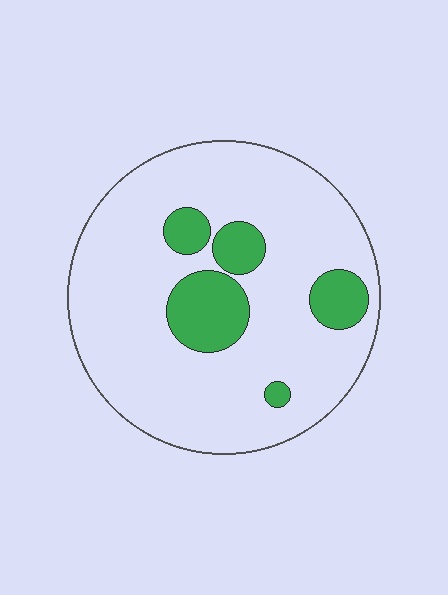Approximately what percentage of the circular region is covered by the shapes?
Approximately 15%.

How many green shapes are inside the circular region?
5.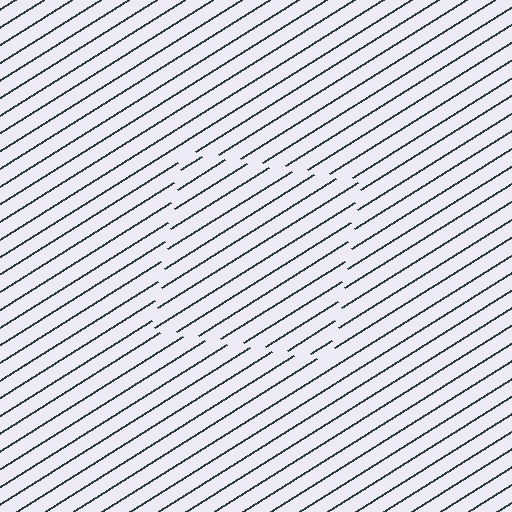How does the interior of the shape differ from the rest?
The interior of the shape contains the same grating, shifted by half a period — the contour is defined by the phase discontinuity where line-ends from the inner and outer gratings abut.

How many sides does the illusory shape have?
4 sides — the line-ends trace a square.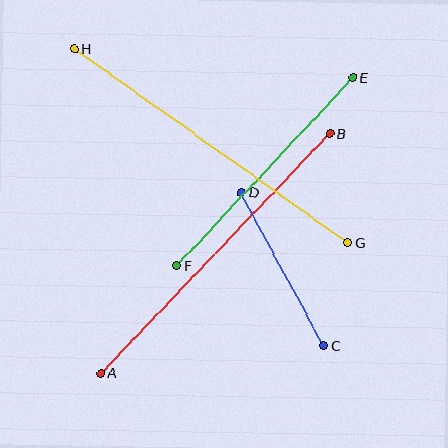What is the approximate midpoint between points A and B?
The midpoint is at approximately (215, 253) pixels.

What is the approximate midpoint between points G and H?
The midpoint is at approximately (211, 146) pixels.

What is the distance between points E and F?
The distance is approximately 258 pixels.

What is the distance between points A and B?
The distance is approximately 331 pixels.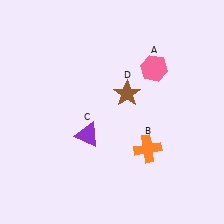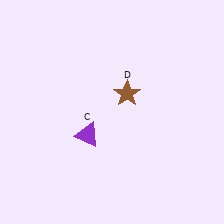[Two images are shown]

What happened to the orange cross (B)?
The orange cross (B) was removed in Image 2. It was in the bottom-right area of Image 1.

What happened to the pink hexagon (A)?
The pink hexagon (A) was removed in Image 2. It was in the top-right area of Image 1.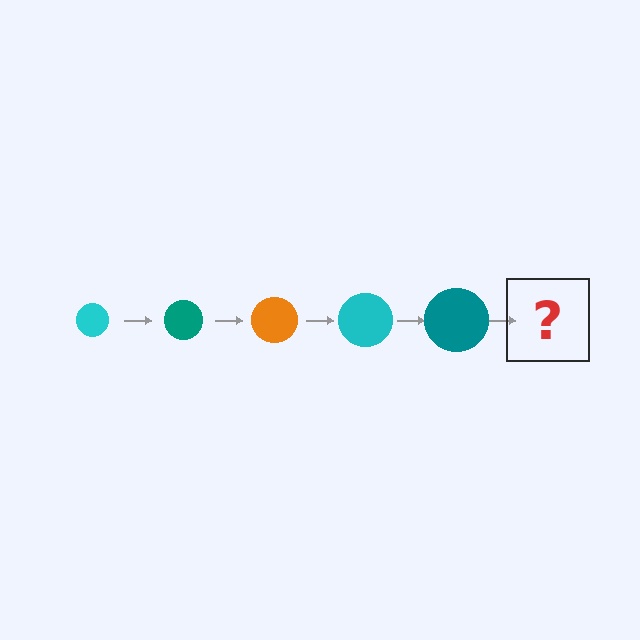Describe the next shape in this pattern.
It should be an orange circle, larger than the previous one.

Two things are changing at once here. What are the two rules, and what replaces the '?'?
The two rules are that the circle grows larger each step and the color cycles through cyan, teal, and orange. The '?' should be an orange circle, larger than the previous one.